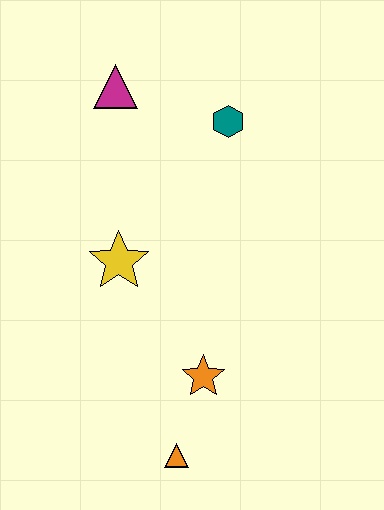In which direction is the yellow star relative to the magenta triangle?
The yellow star is below the magenta triangle.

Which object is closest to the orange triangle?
The orange star is closest to the orange triangle.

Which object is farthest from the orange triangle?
The magenta triangle is farthest from the orange triangle.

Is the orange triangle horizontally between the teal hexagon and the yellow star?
Yes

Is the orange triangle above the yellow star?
No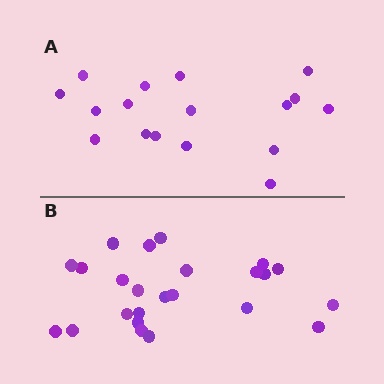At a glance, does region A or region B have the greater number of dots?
Region B (the bottom region) has more dots.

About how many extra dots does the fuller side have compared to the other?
Region B has roughly 8 or so more dots than region A.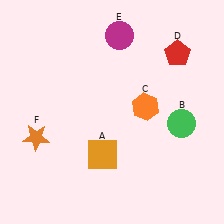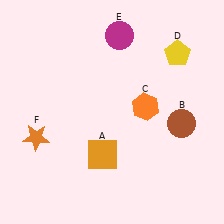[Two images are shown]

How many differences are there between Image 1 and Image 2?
There are 2 differences between the two images.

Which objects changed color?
B changed from green to brown. D changed from red to yellow.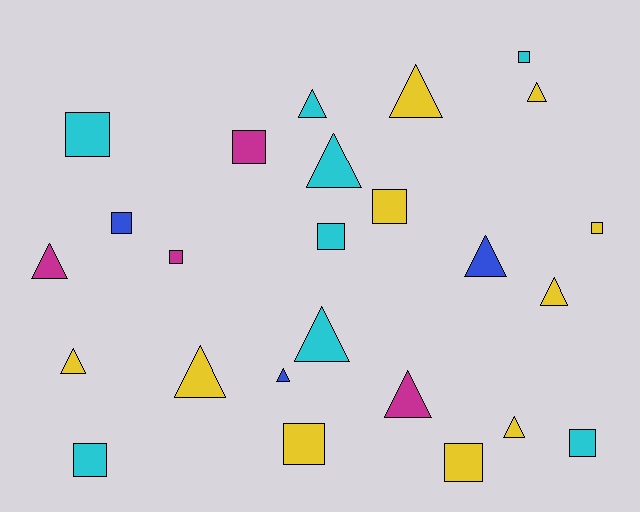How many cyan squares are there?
There are 5 cyan squares.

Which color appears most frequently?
Yellow, with 10 objects.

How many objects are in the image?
There are 25 objects.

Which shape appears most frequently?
Triangle, with 13 objects.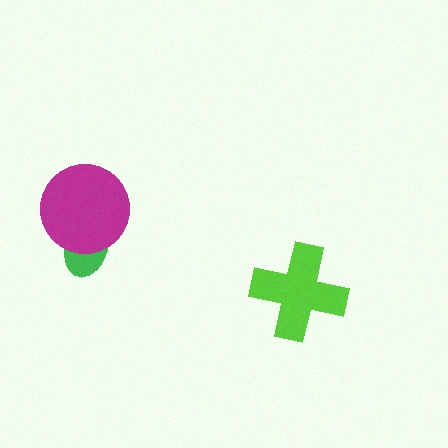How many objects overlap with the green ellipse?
1 object overlaps with the green ellipse.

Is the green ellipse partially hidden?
Yes, it is partially covered by another shape.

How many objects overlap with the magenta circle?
1 object overlaps with the magenta circle.